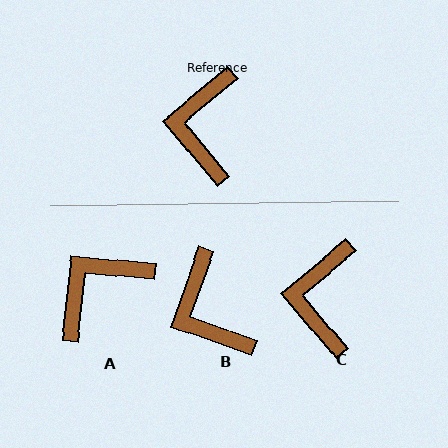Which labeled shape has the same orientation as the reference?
C.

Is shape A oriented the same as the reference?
No, it is off by about 46 degrees.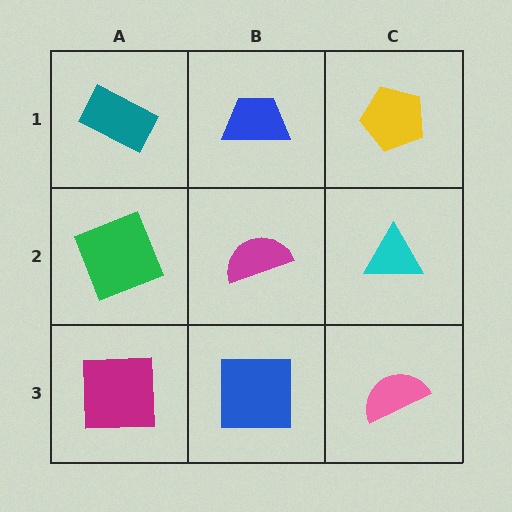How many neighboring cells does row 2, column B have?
4.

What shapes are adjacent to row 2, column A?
A teal rectangle (row 1, column A), a magenta square (row 3, column A), a magenta semicircle (row 2, column B).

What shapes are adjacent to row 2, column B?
A blue trapezoid (row 1, column B), a blue square (row 3, column B), a green square (row 2, column A), a cyan triangle (row 2, column C).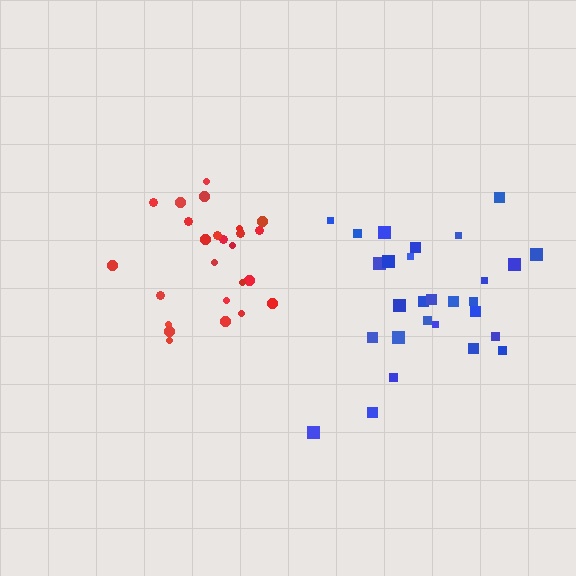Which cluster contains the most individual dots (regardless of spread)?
Blue (28).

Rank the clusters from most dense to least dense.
red, blue.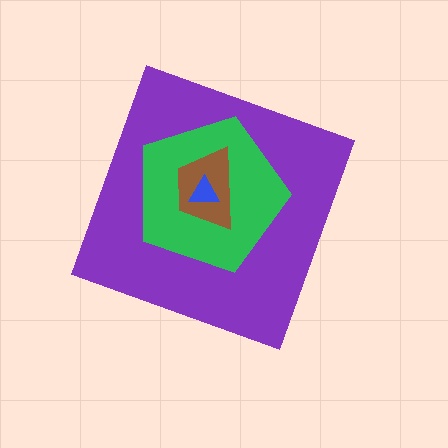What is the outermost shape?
The purple diamond.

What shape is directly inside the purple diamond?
The green pentagon.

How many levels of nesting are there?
4.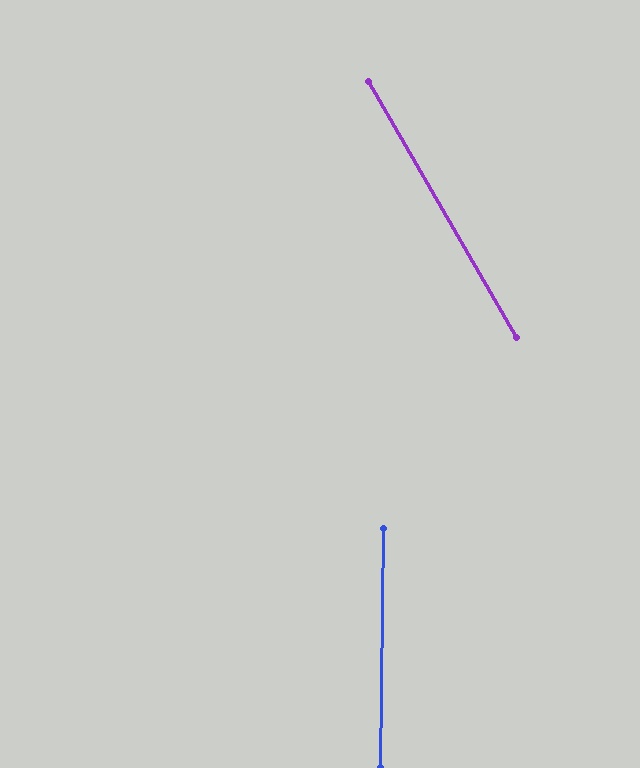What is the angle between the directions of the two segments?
Approximately 31 degrees.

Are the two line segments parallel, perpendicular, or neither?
Neither parallel nor perpendicular — they differ by about 31°.